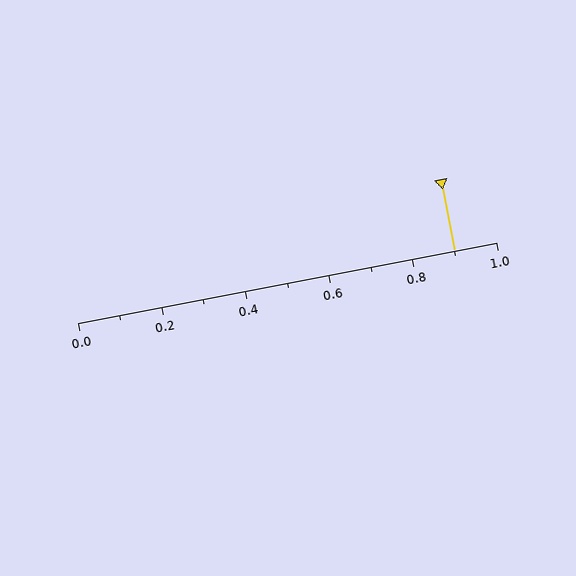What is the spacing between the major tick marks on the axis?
The major ticks are spaced 0.2 apart.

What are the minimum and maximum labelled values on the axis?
The axis runs from 0.0 to 1.0.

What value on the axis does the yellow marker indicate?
The marker indicates approximately 0.9.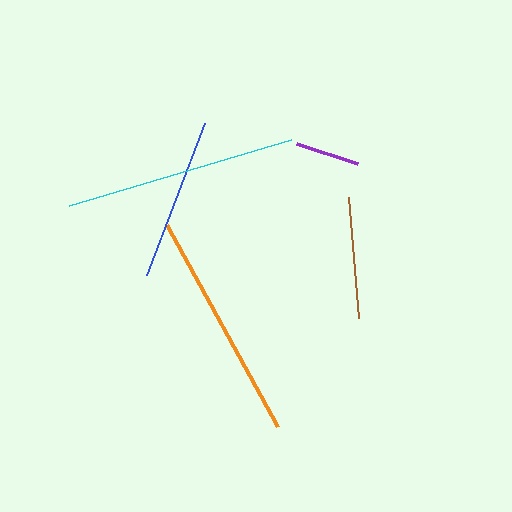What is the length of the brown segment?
The brown segment is approximately 122 pixels long.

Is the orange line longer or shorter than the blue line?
The orange line is longer than the blue line.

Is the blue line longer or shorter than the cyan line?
The cyan line is longer than the blue line.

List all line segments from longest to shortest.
From longest to shortest: cyan, orange, blue, brown, purple.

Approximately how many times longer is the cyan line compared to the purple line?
The cyan line is approximately 3.6 times the length of the purple line.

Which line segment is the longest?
The cyan line is the longest at approximately 232 pixels.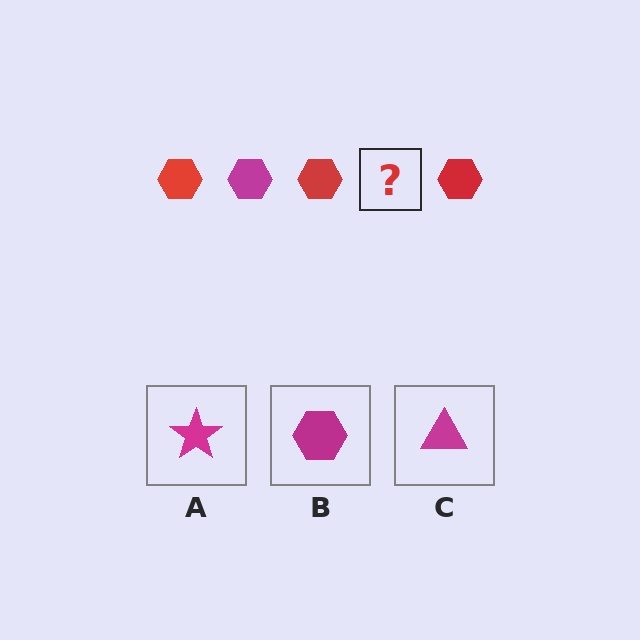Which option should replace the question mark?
Option B.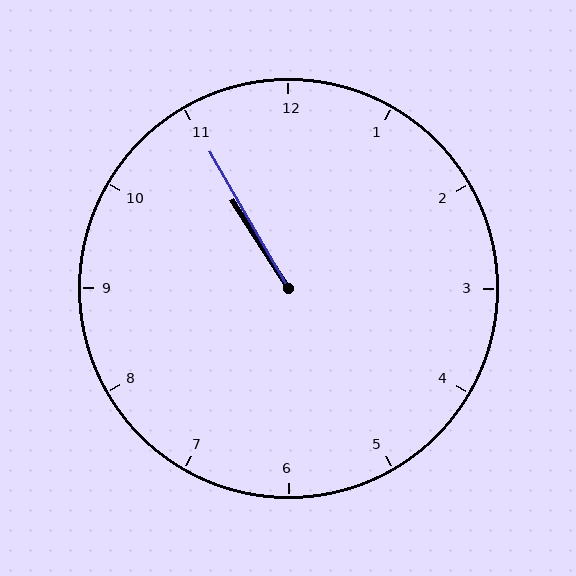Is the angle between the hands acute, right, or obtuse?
It is acute.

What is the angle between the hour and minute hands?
Approximately 2 degrees.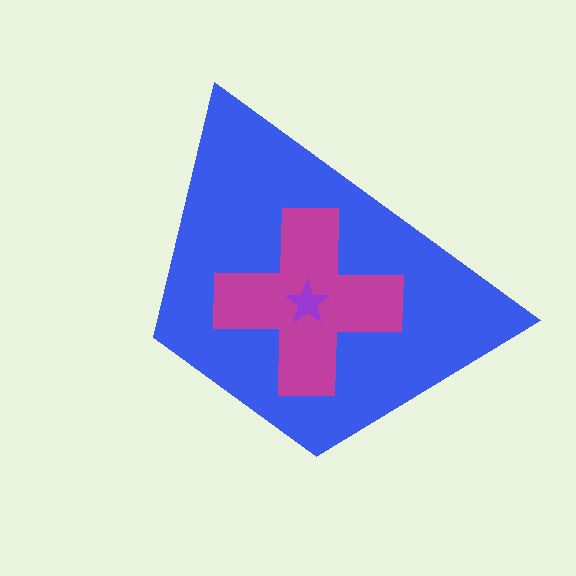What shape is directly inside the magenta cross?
The purple star.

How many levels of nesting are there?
3.